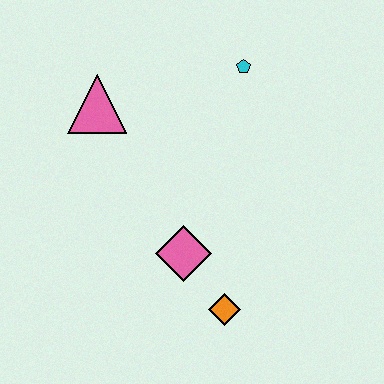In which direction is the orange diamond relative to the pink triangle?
The orange diamond is below the pink triangle.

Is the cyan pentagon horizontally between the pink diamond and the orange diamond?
No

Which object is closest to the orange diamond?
The pink diamond is closest to the orange diamond.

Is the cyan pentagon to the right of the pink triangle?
Yes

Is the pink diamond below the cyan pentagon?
Yes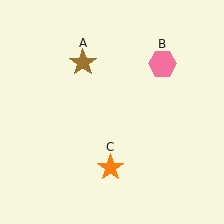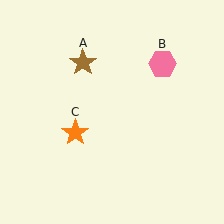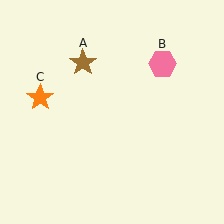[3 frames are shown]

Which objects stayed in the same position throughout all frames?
Brown star (object A) and pink hexagon (object B) remained stationary.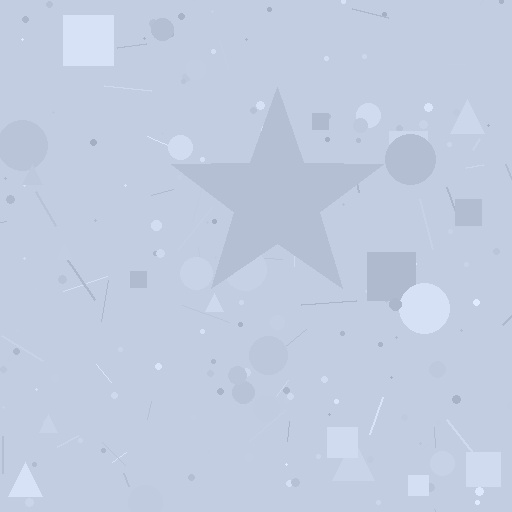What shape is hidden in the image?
A star is hidden in the image.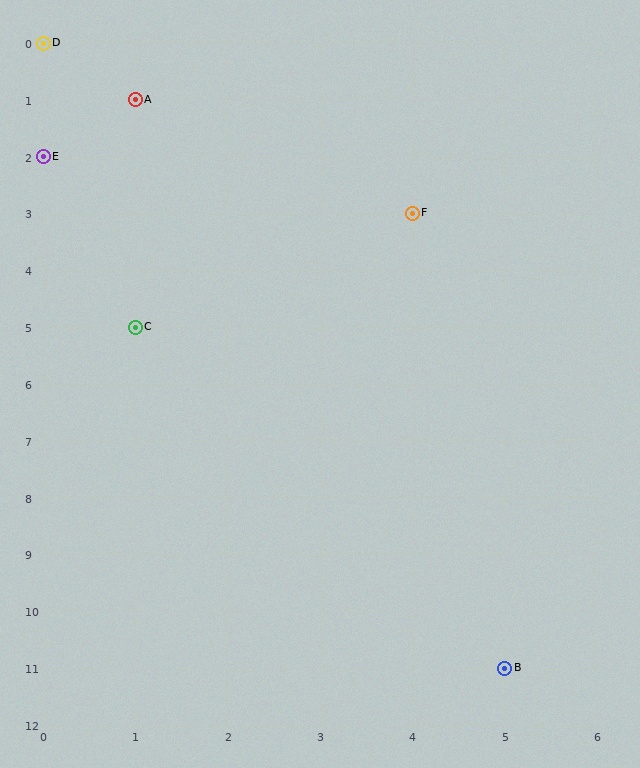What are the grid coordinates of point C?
Point C is at grid coordinates (1, 5).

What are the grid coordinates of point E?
Point E is at grid coordinates (0, 2).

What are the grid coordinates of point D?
Point D is at grid coordinates (0, 0).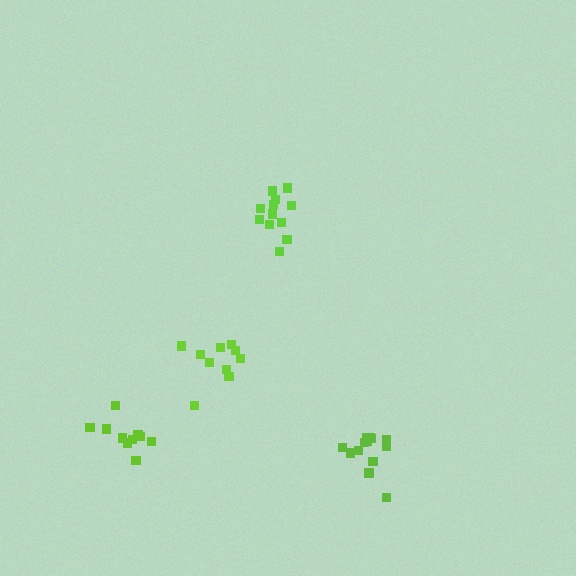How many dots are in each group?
Group 1: 12 dots, Group 2: 10 dots, Group 3: 10 dots, Group 4: 13 dots (45 total).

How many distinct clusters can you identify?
There are 4 distinct clusters.